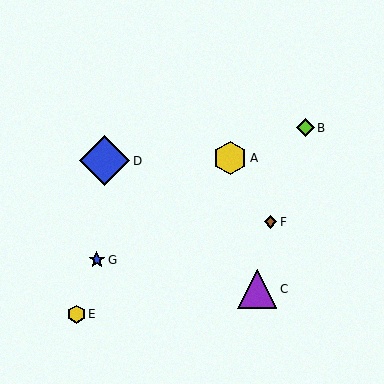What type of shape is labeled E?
Shape E is a yellow hexagon.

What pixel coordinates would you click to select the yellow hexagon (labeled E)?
Click at (76, 314) to select the yellow hexagon E.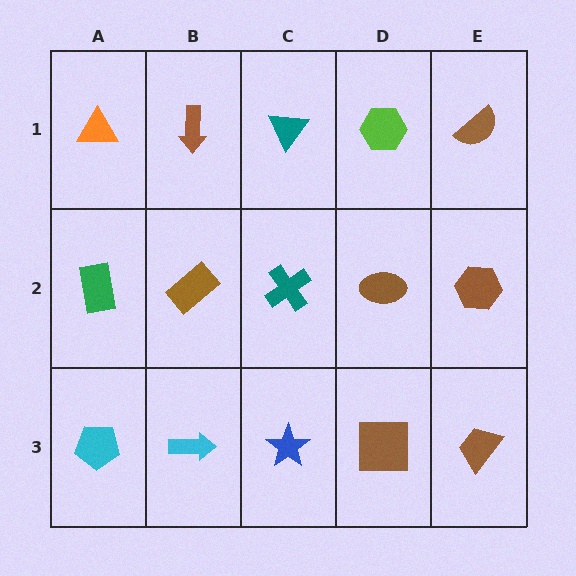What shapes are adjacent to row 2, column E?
A brown semicircle (row 1, column E), a brown trapezoid (row 3, column E), a brown ellipse (row 2, column D).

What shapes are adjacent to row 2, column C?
A teal triangle (row 1, column C), a blue star (row 3, column C), a brown rectangle (row 2, column B), a brown ellipse (row 2, column D).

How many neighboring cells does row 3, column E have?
2.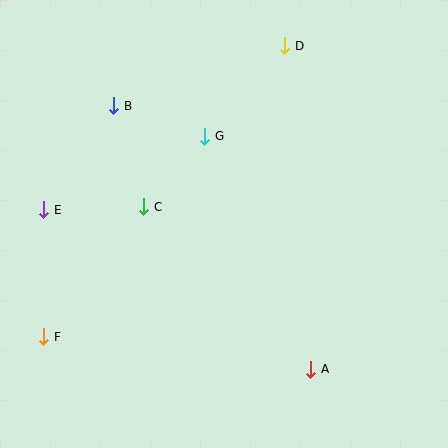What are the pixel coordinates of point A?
Point A is at (311, 369).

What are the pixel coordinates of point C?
Point C is at (144, 207).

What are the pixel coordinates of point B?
Point B is at (114, 106).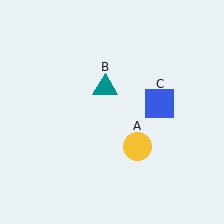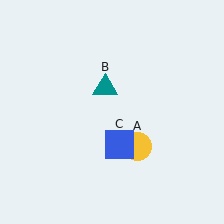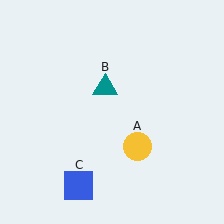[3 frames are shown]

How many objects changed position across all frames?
1 object changed position: blue square (object C).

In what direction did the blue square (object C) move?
The blue square (object C) moved down and to the left.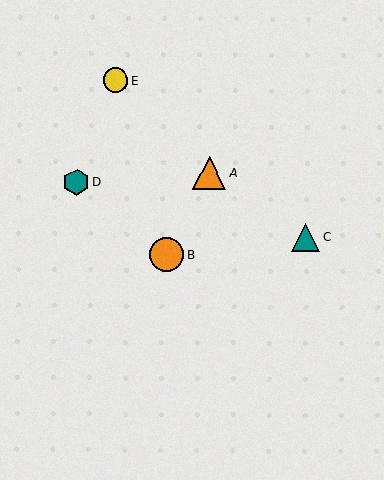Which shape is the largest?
The orange circle (labeled B) is the largest.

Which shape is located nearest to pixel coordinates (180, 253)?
The orange circle (labeled B) at (166, 254) is nearest to that location.